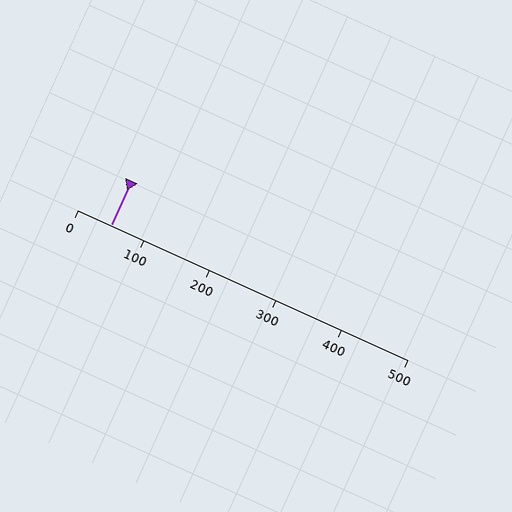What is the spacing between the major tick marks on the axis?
The major ticks are spaced 100 apart.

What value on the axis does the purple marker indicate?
The marker indicates approximately 50.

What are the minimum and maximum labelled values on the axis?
The axis runs from 0 to 500.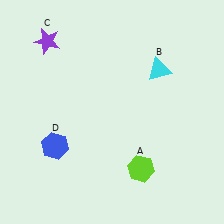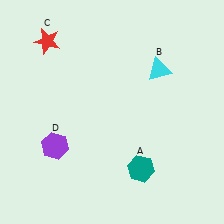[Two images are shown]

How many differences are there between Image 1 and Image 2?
There are 3 differences between the two images.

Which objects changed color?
A changed from lime to teal. C changed from purple to red. D changed from blue to purple.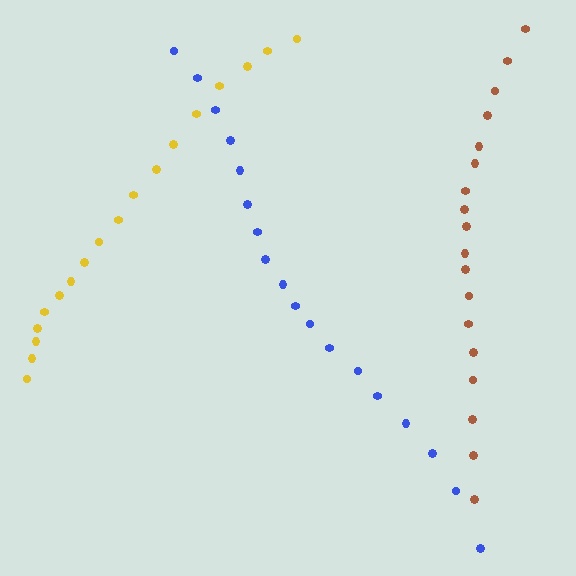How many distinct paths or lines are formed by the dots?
There are 3 distinct paths.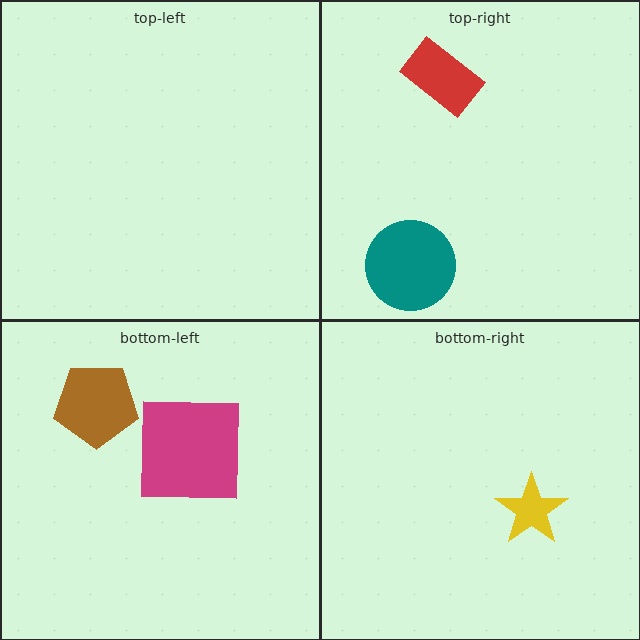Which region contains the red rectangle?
The top-right region.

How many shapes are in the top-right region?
2.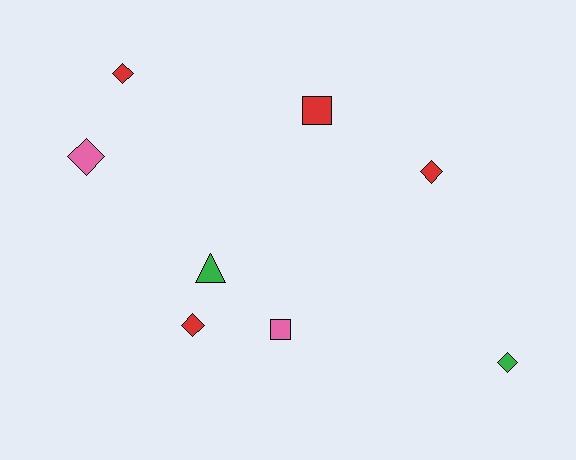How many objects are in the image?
There are 8 objects.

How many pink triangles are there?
There are no pink triangles.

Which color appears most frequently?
Red, with 4 objects.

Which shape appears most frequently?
Diamond, with 5 objects.